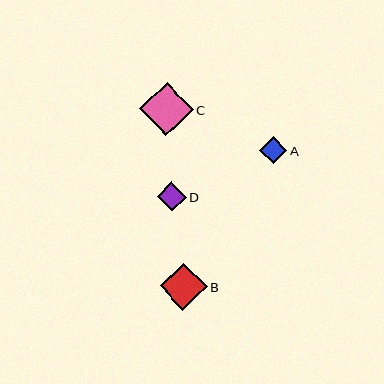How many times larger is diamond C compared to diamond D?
Diamond C is approximately 1.8 times the size of diamond D.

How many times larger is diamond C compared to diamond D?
Diamond C is approximately 1.8 times the size of diamond D.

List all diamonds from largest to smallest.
From largest to smallest: C, B, D, A.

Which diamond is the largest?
Diamond C is the largest with a size of approximately 53 pixels.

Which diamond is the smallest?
Diamond A is the smallest with a size of approximately 27 pixels.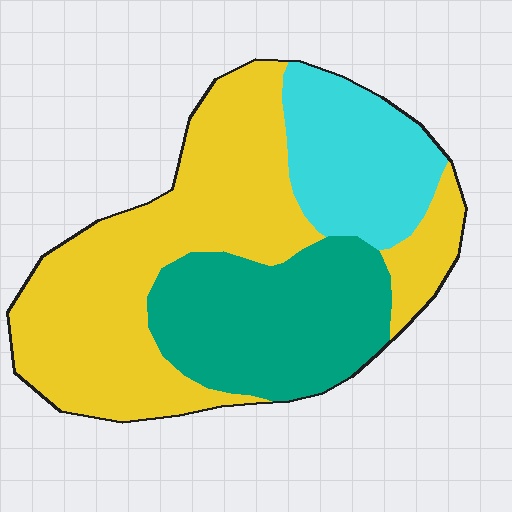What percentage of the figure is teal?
Teal covers around 30% of the figure.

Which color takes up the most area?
Yellow, at roughly 50%.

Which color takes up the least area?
Cyan, at roughly 20%.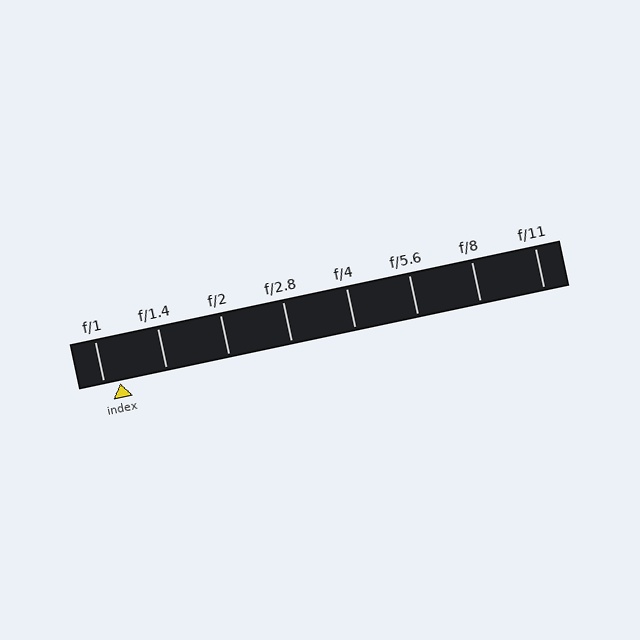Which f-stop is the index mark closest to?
The index mark is closest to f/1.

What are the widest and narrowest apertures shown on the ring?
The widest aperture shown is f/1 and the narrowest is f/11.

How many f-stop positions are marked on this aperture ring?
There are 8 f-stop positions marked.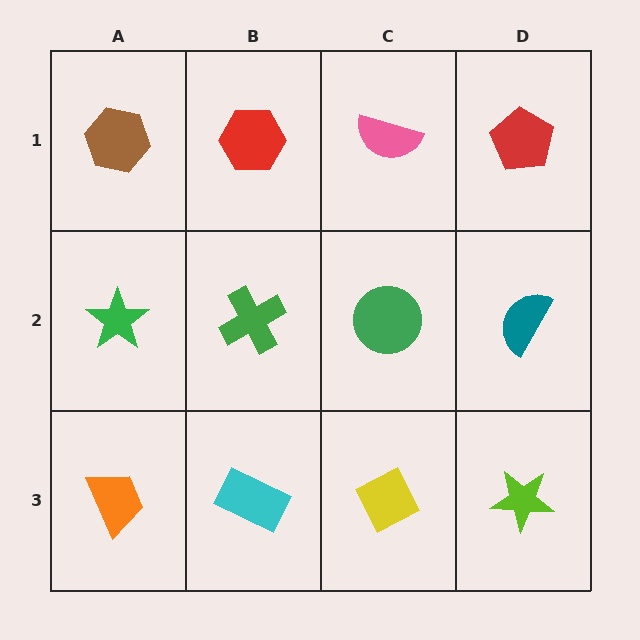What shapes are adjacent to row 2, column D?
A red pentagon (row 1, column D), a lime star (row 3, column D), a green circle (row 2, column C).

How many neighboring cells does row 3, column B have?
3.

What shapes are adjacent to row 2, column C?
A pink semicircle (row 1, column C), a yellow diamond (row 3, column C), a green cross (row 2, column B), a teal semicircle (row 2, column D).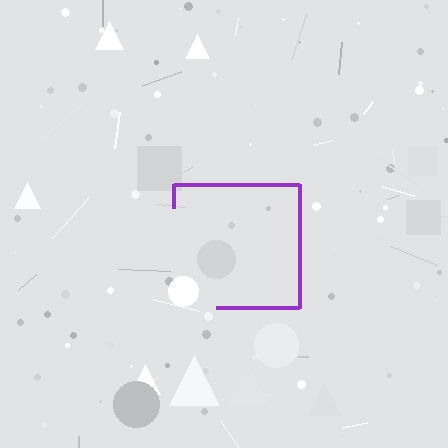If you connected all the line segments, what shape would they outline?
They would outline a square.